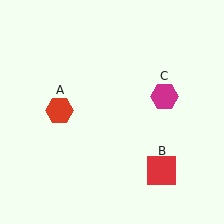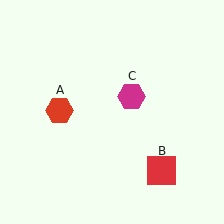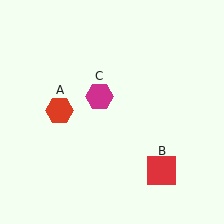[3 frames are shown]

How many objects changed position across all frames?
1 object changed position: magenta hexagon (object C).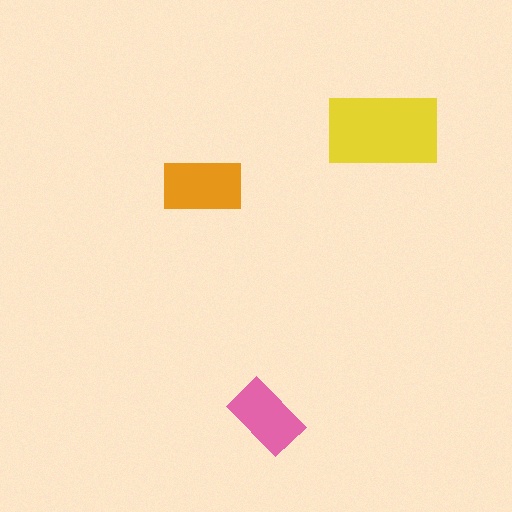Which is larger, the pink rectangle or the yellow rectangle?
The yellow one.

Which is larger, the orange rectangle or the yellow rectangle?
The yellow one.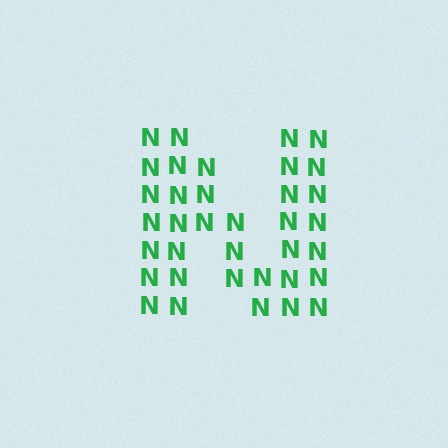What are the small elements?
The small elements are letter N's.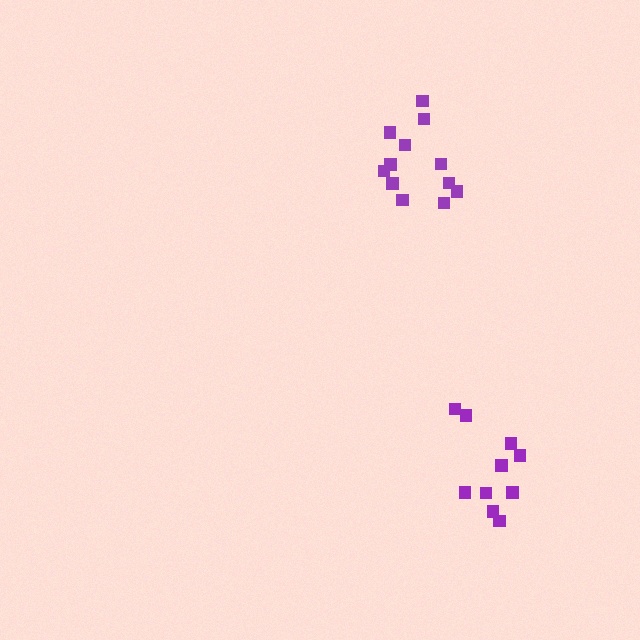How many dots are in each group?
Group 1: 10 dots, Group 2: 12 dots (22 total).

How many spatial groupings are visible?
There are 2 spatial groupings.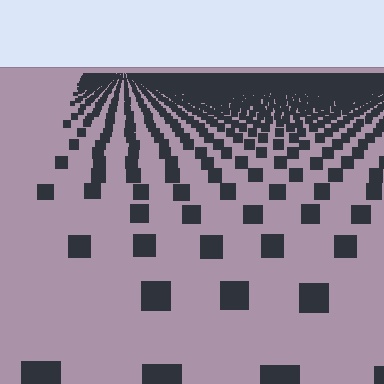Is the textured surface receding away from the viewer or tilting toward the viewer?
The surface is receding away from the viewer. Texture elements get smaller and denser toward the top.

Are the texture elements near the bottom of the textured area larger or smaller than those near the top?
Larger. Near the bottom, elements are closer to the viewer and appear at a bigger on-screen size.